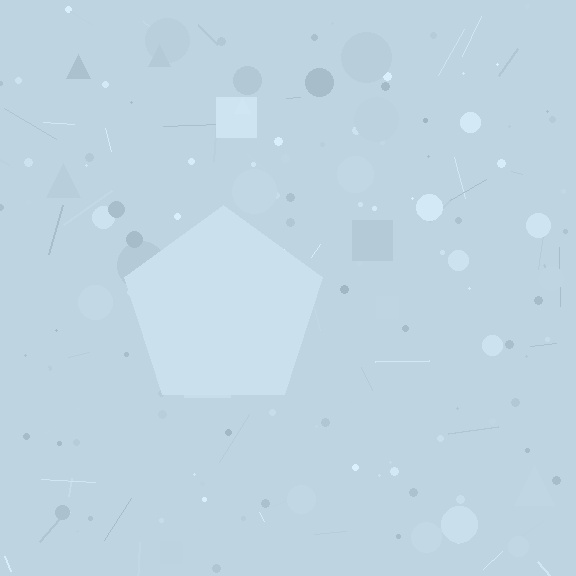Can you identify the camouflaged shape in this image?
The camouflaged shape is a pentagon.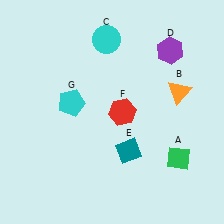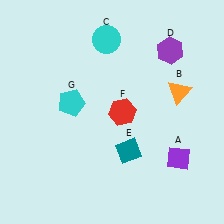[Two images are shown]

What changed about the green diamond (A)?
In Image 1, A is green. In Image 2, it changed to purple.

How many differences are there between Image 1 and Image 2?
There is 1 difference between the two images.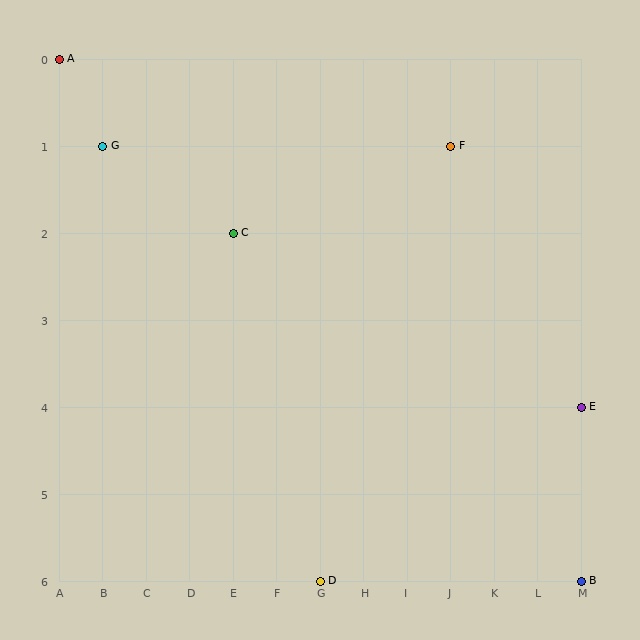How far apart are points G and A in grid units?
Points G and A are 1 column and 1 row apart (about 1.4 grid units diagonally).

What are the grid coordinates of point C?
Point C is at grid coordinates (E, 2).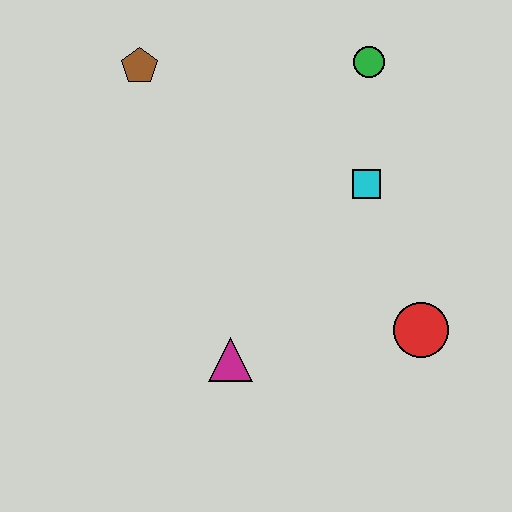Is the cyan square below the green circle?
Yes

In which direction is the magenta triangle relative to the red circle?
The magenta triangle is to the left of the red circle.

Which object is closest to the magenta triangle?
The red circle is closest to the magenta triangle.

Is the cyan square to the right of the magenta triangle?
Yes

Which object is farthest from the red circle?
The brown pentagon is farthest from the red circle.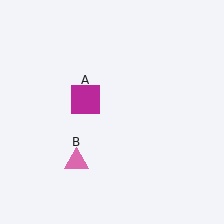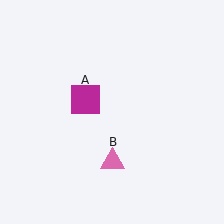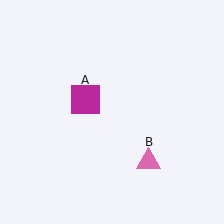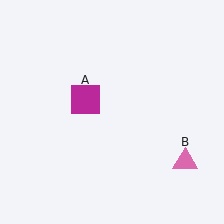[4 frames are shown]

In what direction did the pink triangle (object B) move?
The pink triangle (object B) moved right.